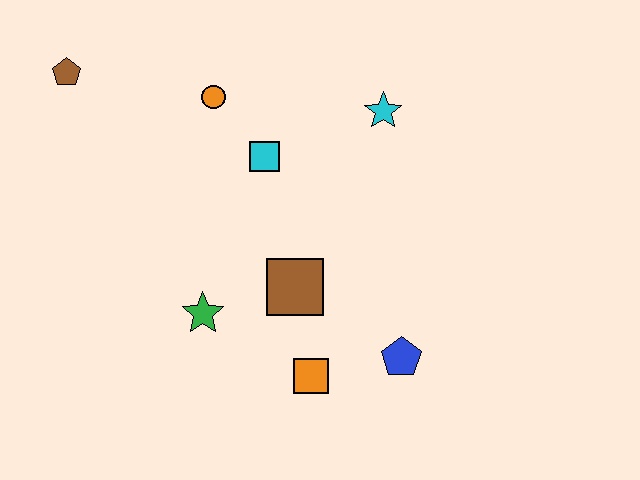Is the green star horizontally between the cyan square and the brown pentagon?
Yes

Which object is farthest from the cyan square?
The blue pentagon is farthest from the cyan square.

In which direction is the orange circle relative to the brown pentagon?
The orange circle is to the right of the brown pentagon.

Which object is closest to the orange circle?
The cyan square is closest to the orange circle.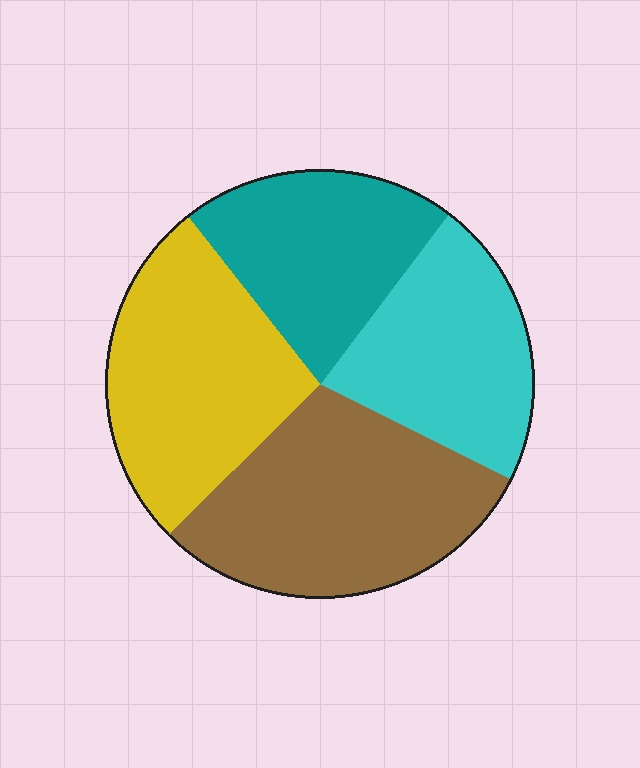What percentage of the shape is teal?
Teal covers around 20% of the shape.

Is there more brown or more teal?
Brown.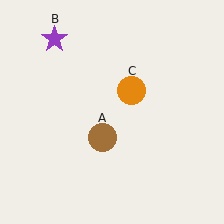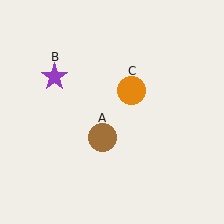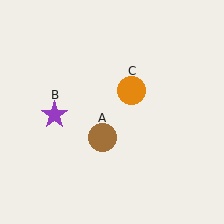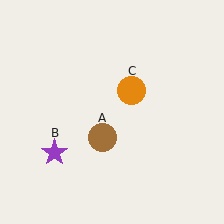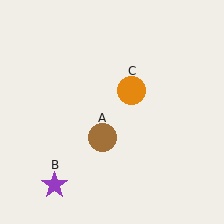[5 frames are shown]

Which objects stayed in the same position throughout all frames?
Brown circle (object A) and orange circle (object C) remained stationary.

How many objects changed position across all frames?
1 object changed position: purple star (object B).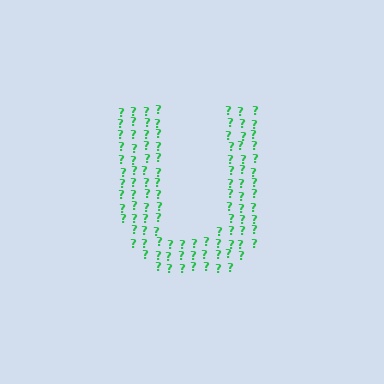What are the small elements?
The small elements are question marks.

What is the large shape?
The large shape is the letter U.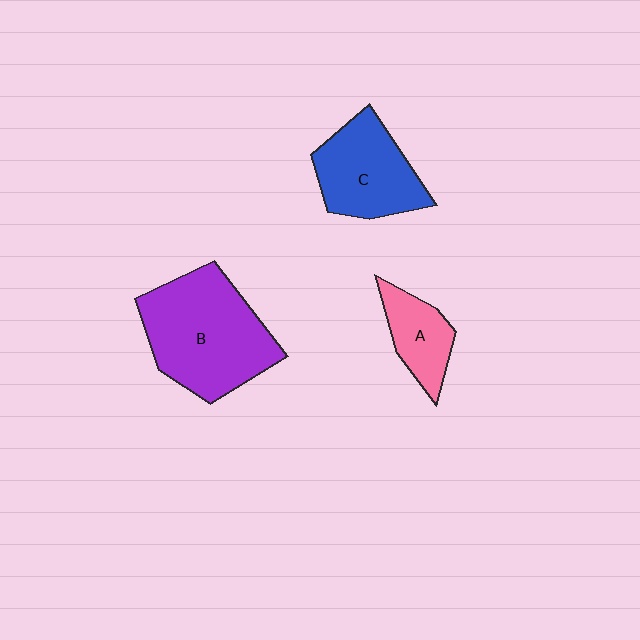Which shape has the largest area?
Shape B (purple).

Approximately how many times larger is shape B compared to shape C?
Approximately 1.5 times.